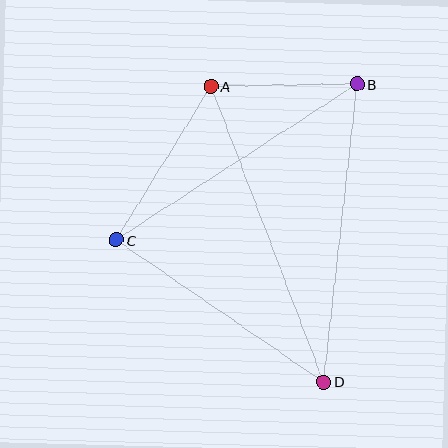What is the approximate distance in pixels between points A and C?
The distance between A and C is approximately 181 pixels.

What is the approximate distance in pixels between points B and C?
The distance between B and C is approximately 287 pixels.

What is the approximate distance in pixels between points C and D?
The distance between C and D is approximately 251 pixels.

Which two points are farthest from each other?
Points A and D are farthest from each other.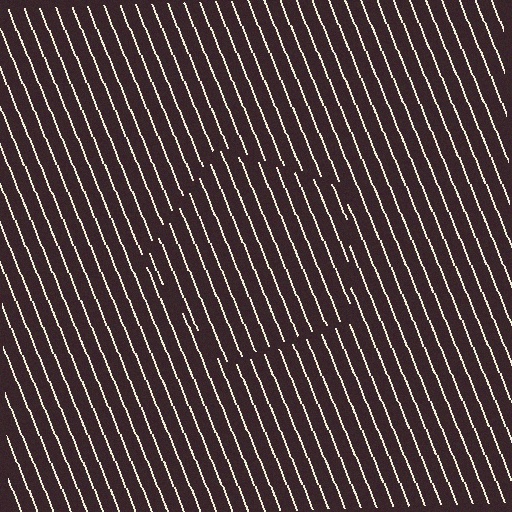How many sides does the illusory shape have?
5 sides — the line-ends trace a pentagon.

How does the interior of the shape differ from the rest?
The interior of the shape contains the same grating, shifted by half a period — the contour is defined by the phase discontinuity where line-ends from the inner and outer gratings abut.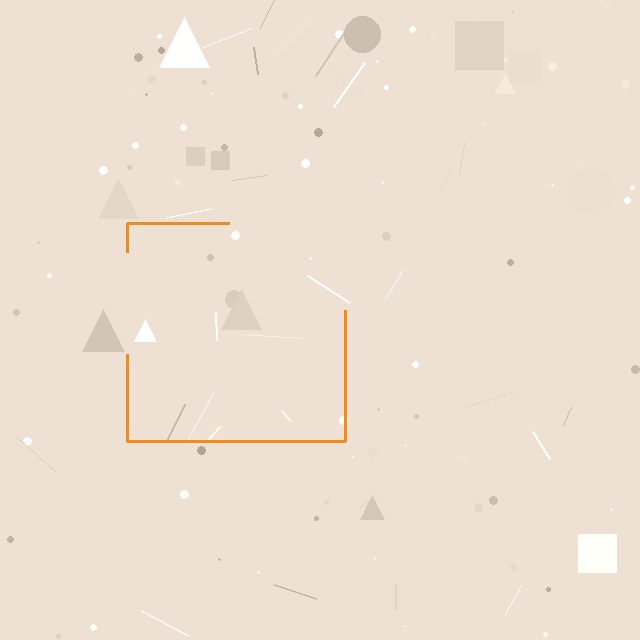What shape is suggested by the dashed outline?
The dashed outline suggests a square.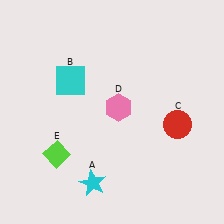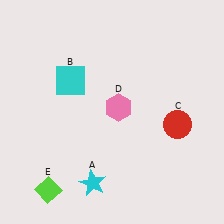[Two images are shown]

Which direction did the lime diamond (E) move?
The lime diamond (E) moved down.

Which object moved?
The lime diamond (E) moved down.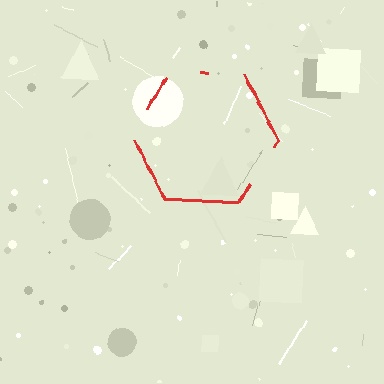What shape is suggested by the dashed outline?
The dashed outline suggests a hexagon.